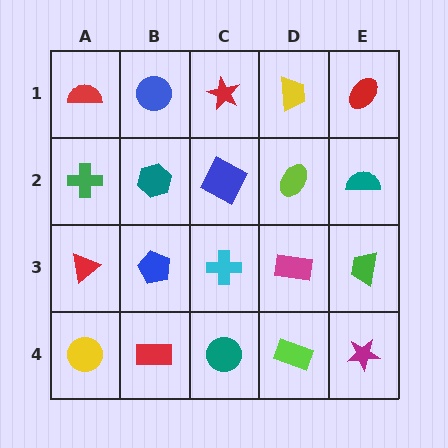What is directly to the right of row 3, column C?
A magenta rectangle.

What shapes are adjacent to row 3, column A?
A green cross (row 2, column A), a yellow circle (row 4, column A), a blue pentagon (row 3, column B).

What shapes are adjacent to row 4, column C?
A cyan cross (row 3, column C), a red rectangle (row 4, column B), a lime rectangle (row 4, column D).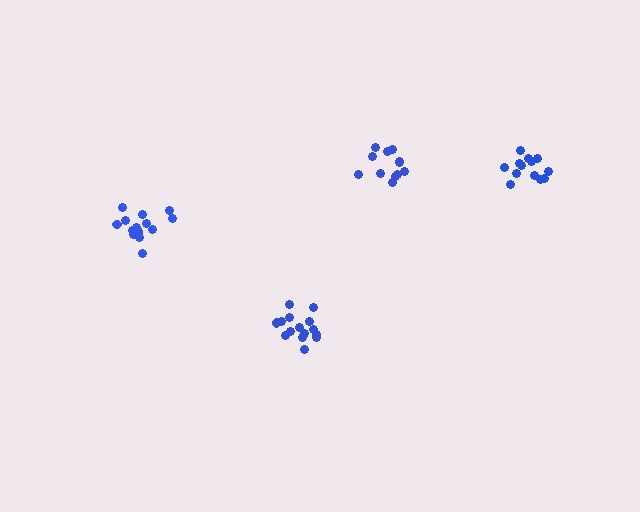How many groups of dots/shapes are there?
There are 4 groups.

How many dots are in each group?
Group 1: 15 dots, Group 2: 13 dots, Group 3: 12 dots, Group 4: 16 dots (56 total).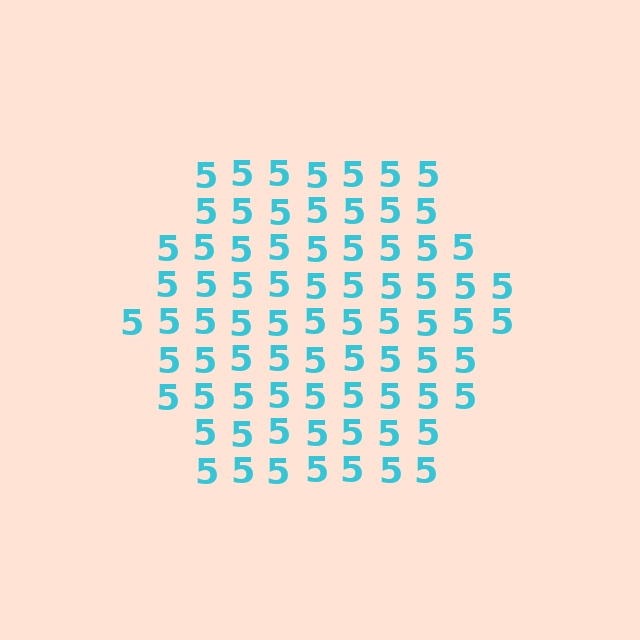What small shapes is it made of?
It is made of small digit 5's.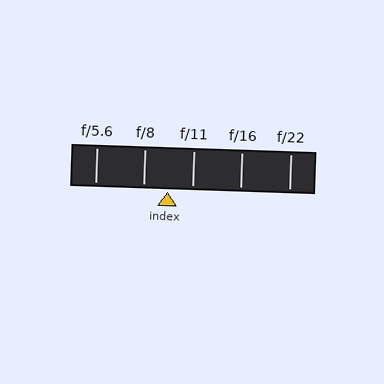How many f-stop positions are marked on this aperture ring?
There are 5 f-stop positions marked.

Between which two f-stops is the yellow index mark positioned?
The index mark is between f/8 and f/11.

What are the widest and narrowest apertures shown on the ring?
The widest aperture shown is f/5.6 and the narrowest is f/22.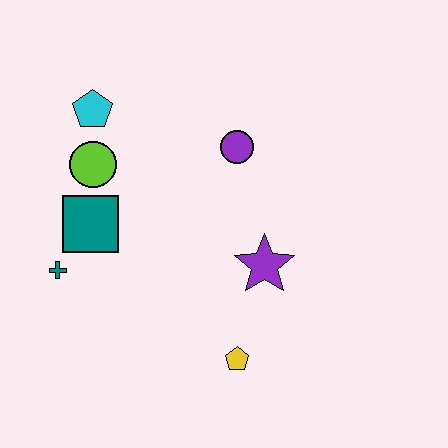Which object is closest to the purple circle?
The purple star is closest to the purple circle.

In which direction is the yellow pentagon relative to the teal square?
The yellow pentagon is to the right of the teal square.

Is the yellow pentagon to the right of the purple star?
No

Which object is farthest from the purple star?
The cyan pentagon is farthest from the purple star.